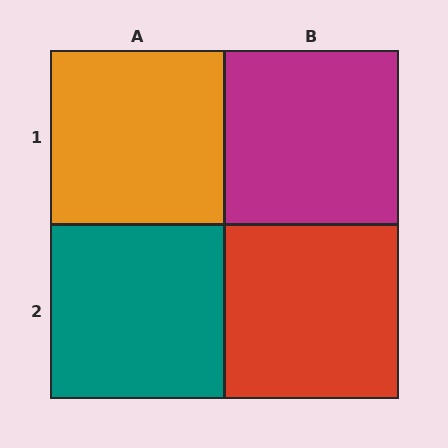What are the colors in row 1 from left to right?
Orange, magenta.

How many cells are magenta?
1 cell is magenta.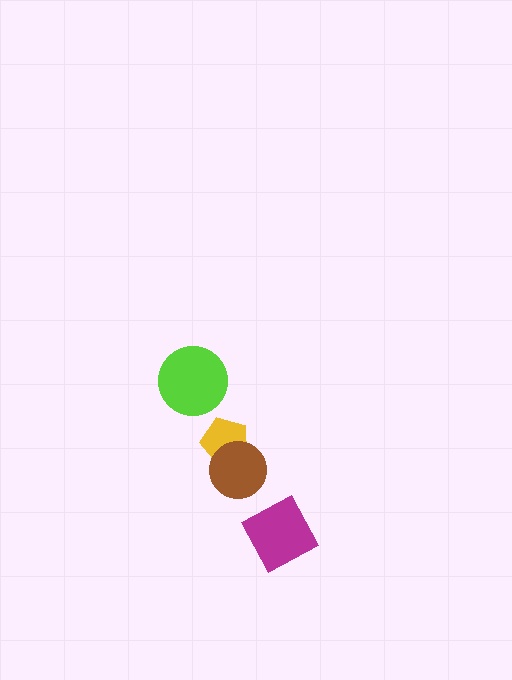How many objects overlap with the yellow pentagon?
1 object overlaps with the yellow pentagon.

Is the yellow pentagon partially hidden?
Yes, it is partially covered by another shape.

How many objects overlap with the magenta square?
0 objects overlap with the magenta square.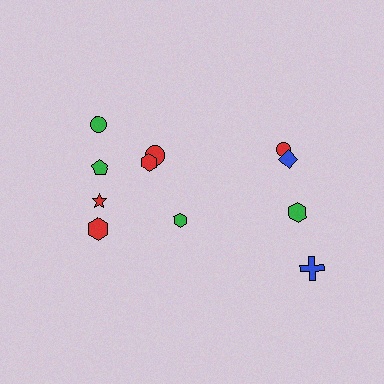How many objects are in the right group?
There are 4 objects.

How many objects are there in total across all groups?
There are 11 objects.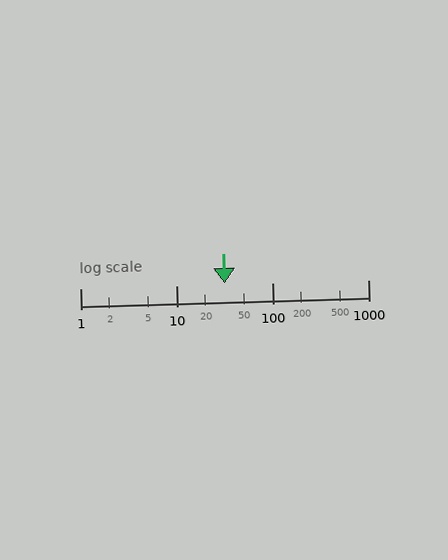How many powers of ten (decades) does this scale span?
The scale spans 3 decades, from 1 to 1000.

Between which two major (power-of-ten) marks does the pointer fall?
The pointer is between 10 and 100.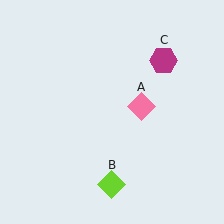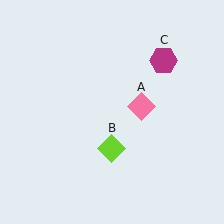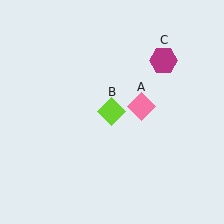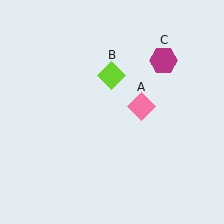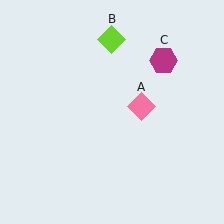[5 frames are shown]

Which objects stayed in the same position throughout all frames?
Pink diamond (object A) and magenta hexagon (object C) remained stationary.